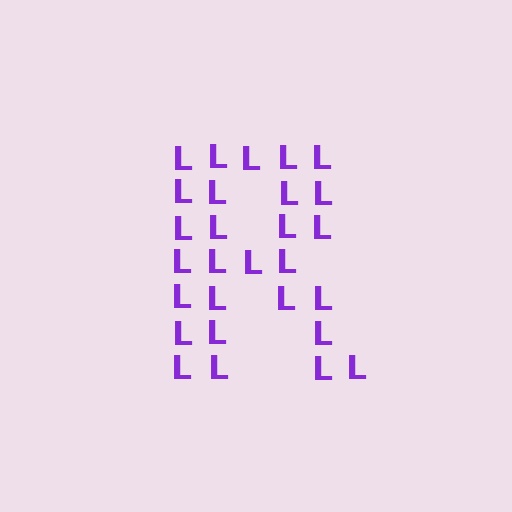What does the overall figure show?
The overall figure shows the letter R.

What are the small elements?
The small elements are letter L's.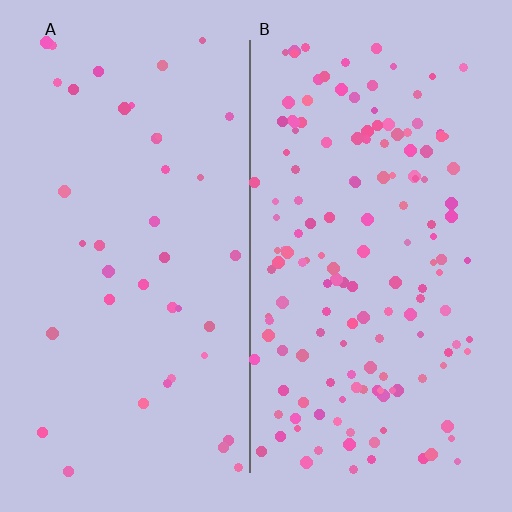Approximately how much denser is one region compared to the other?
Approximately 3.6× — region B over region A.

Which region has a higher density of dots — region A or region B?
B (the right).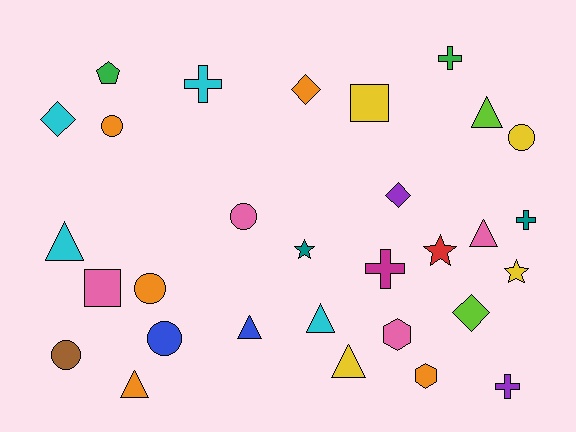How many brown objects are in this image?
There is 1 brown object.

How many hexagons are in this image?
There are 2 hexagons.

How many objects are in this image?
There are 30 objects.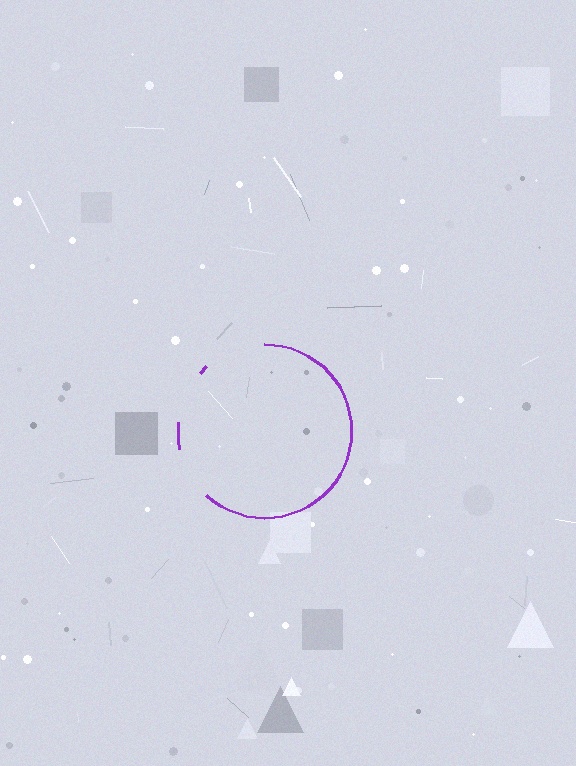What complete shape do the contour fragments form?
The contour fragments form a circle.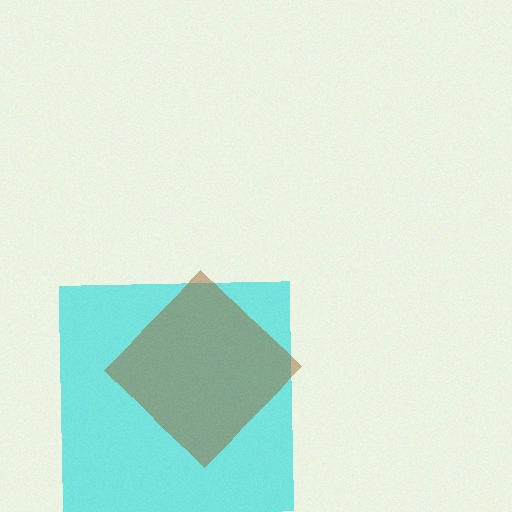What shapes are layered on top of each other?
The layered shapes are: a cyan square, a brown diamond.